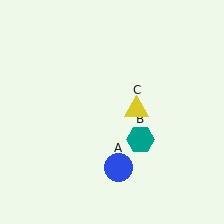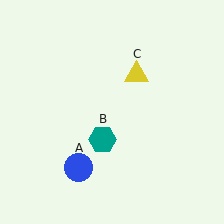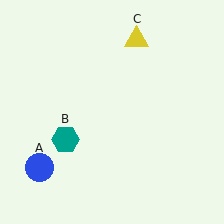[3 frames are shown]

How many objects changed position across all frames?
3 objects changed position: blue circle (object A), teal hexagon (object B), yellow triangle (object C).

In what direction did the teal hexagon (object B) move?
The teal hexagon (object B) moved left.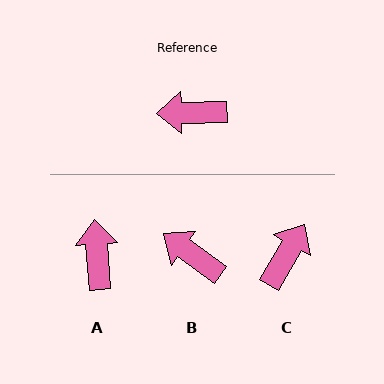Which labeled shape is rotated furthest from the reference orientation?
C, about 121 degrees away.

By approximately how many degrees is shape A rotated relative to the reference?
Approximately 87 degrees clockwise.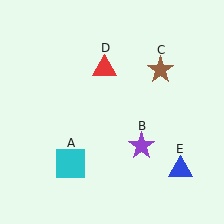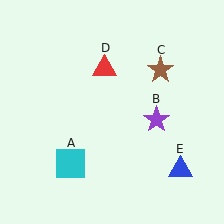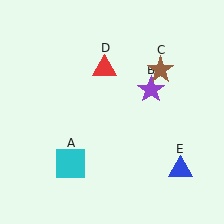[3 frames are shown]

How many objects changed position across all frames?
1 object changed position: purple star (object B).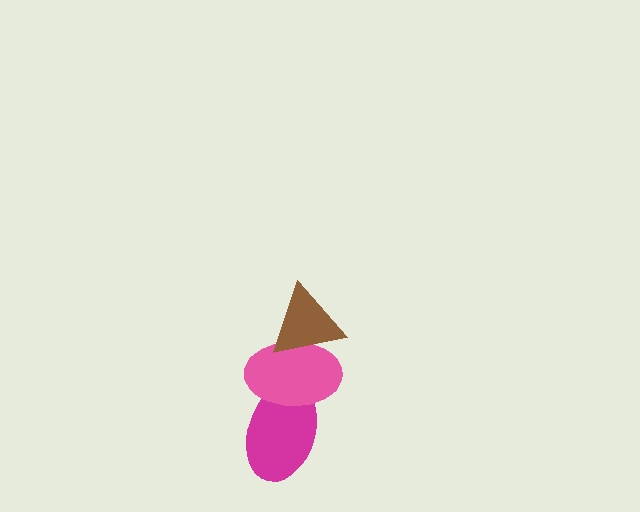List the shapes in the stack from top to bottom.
From top to bottom: the brown triangle, the pink ellipse, the magenta ellipse.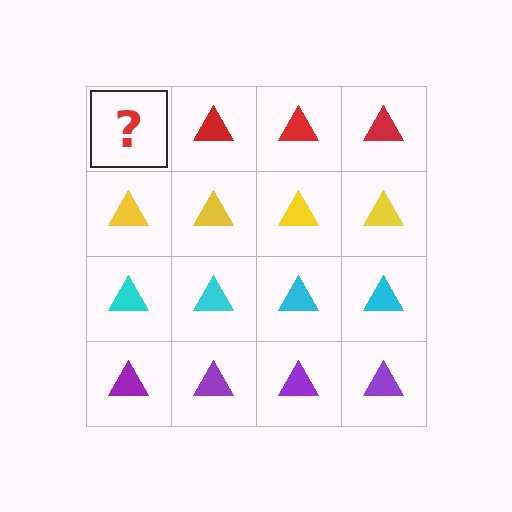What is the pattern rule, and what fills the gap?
The rule is that each row has a consistent color. The gap should be filled with a red triangle.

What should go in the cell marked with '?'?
The missing cell should contain a red triangle.